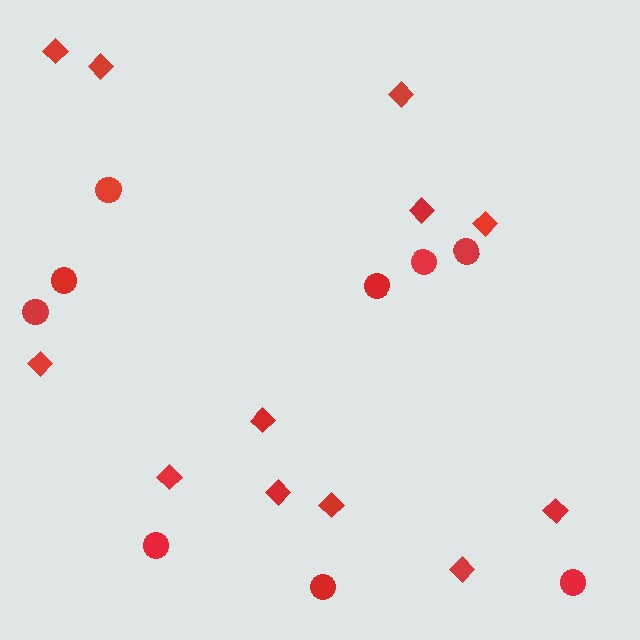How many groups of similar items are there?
There are 2 groups: one group of diamonds (12) and one group of circles (9).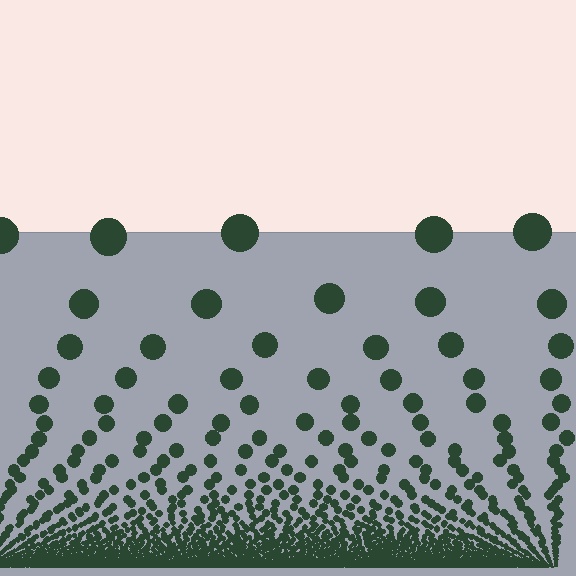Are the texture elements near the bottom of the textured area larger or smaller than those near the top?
Smaller. The gradient is inverted — elements near the bottom are smaller and denser.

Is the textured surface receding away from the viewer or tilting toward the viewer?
The surface appears to tilt toward the viewer. Texture elements get larger and sparser toward the top.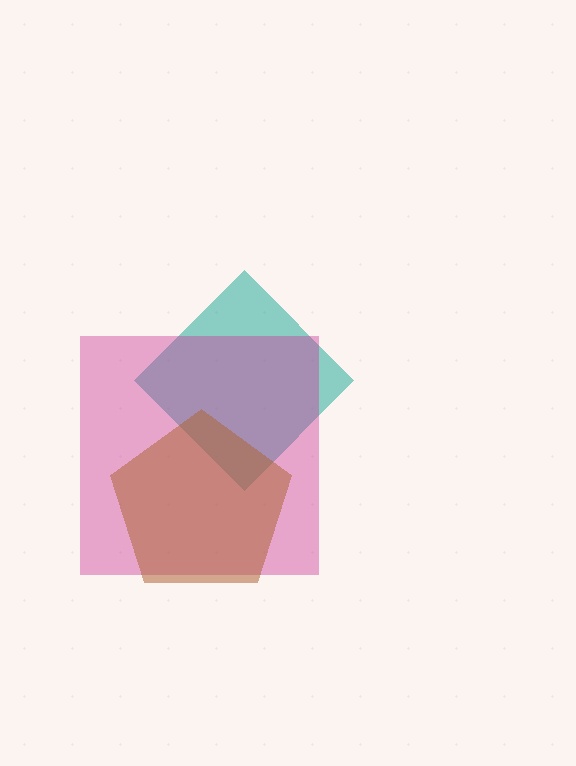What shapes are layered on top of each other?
The layered shapes are: a teal diamond, a magenta square, a brown pentagon.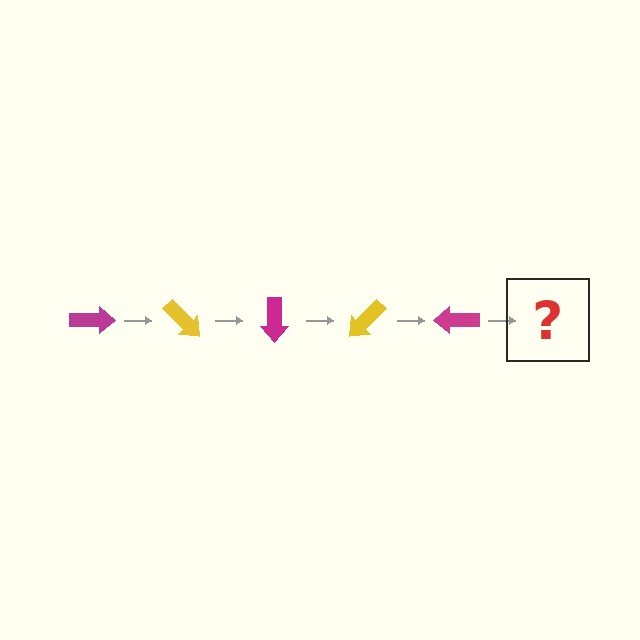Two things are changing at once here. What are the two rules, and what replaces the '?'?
The two rules are that it rotates 45 degrees each step and the color cycles through magenta and yellow. The '?' should be a yellow arrow, rotated 225 degrees from the start.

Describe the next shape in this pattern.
It should be a yellow arrow, rotated 225 degrees from the start.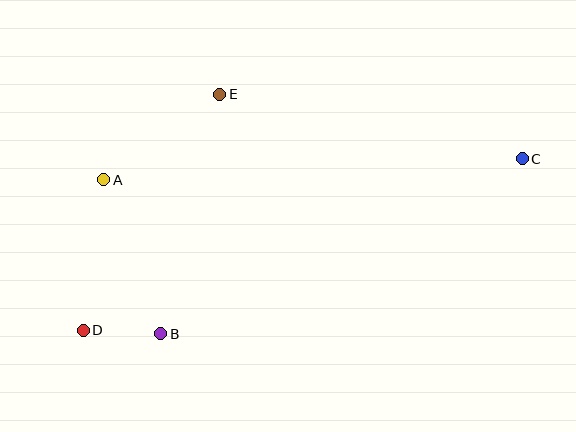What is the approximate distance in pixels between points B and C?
The distance between B and C is approximately 402 pixels.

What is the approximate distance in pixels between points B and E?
The distance between B and E is approximately 246 pixels.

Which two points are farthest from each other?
Points C and D are farthest from each other.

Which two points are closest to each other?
Points B and D are closest to each other.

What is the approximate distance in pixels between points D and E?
The distance between D and E is approximately 272 pixels.